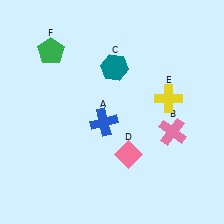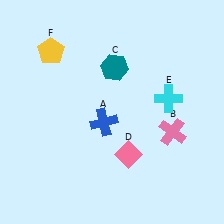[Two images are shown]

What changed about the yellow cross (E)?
In Image 1, E is yellow. In Image 2, it changed to cyan.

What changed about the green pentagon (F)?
In Image 1, F is green. In Image 2, it changed to yellow.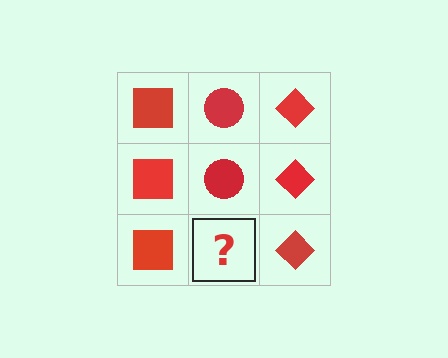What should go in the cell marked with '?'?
The missing cell should contain a red circle.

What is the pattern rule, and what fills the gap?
The rule is that each column has a consistent shape. The gap should be filled with a red circle.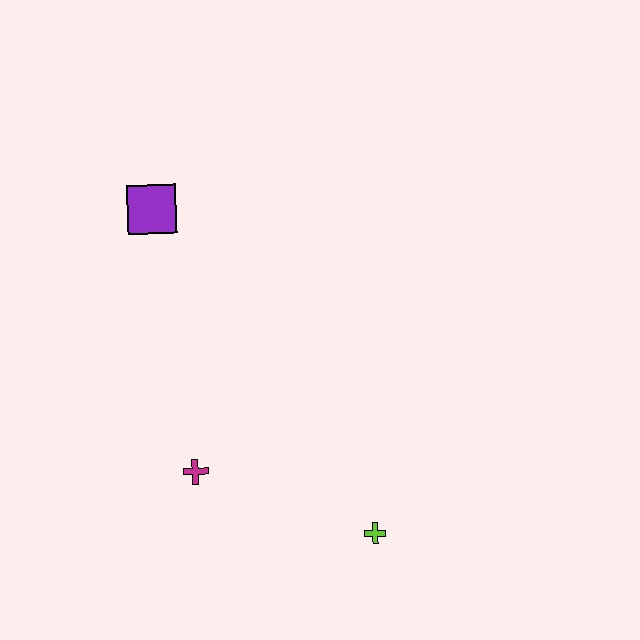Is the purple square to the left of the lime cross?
Yes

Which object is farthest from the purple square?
The lime cross is farthest from the purple square.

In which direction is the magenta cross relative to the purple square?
The magenta cross is below the purple square.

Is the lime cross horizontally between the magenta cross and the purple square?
No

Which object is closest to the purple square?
The magenta cross is closest to the purple square.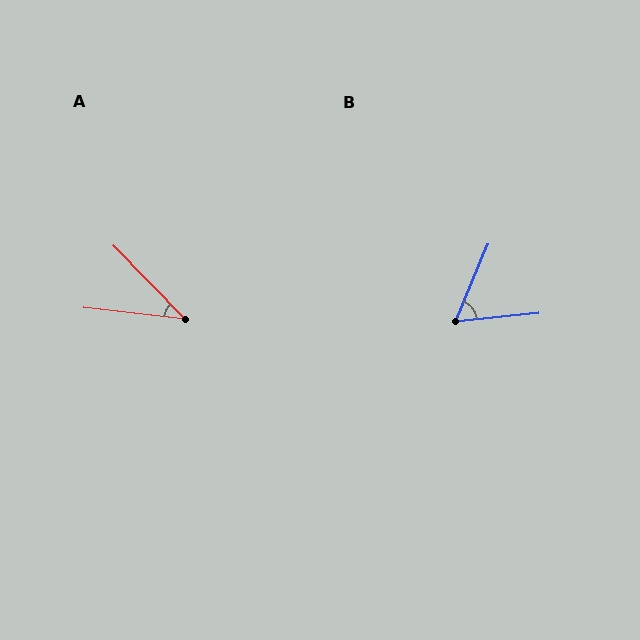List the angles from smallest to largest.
A (40°), B (62°).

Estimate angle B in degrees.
Approximately 62 degrees.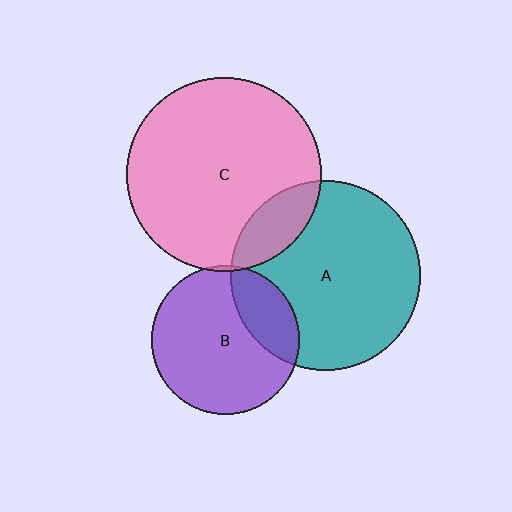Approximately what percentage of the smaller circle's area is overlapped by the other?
Approximately 15%.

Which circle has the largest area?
Circle C (pink).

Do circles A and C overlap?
Yes.